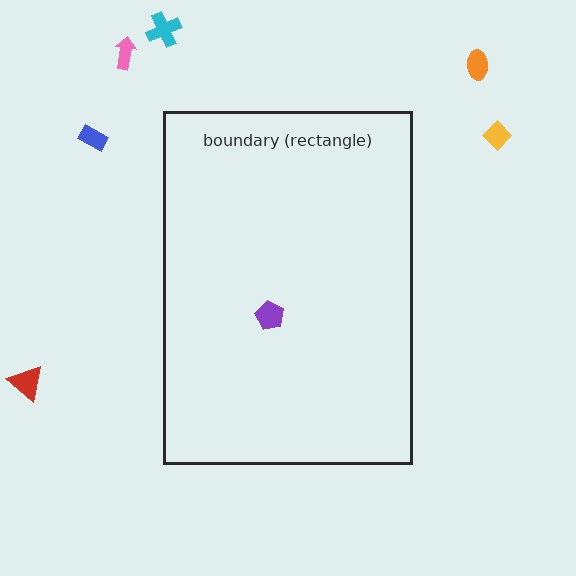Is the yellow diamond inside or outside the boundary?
Outside.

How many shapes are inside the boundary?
1 inside, 6 outside.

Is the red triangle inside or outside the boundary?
Outside.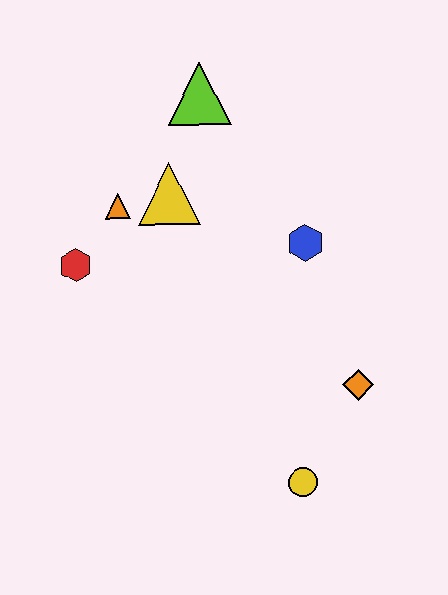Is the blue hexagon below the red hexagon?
No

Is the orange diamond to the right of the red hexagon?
Yes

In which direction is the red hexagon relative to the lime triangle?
The red hexagon is below the lime triangle.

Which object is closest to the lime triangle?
The yellow triangle is closest to the lime triangle.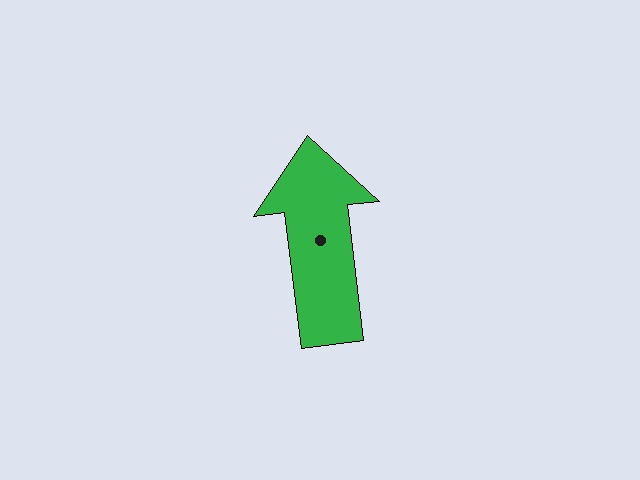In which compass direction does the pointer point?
North.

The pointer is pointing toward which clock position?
Roughly 12 o'clock.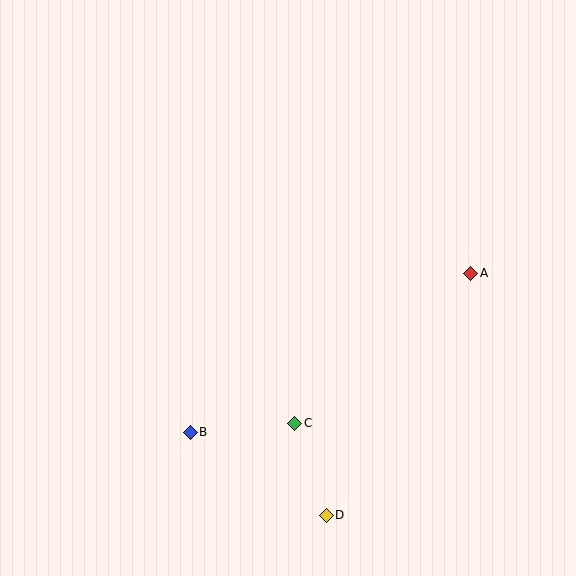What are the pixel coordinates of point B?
Point B is at (190, 432).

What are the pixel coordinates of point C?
Point C is at (295, 423).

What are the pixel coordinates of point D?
Point D is at (326, 515).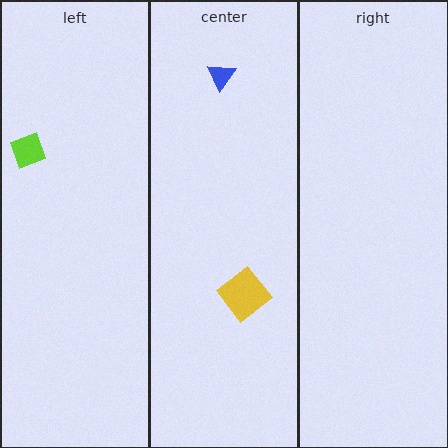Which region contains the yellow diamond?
The center region.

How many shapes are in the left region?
1.